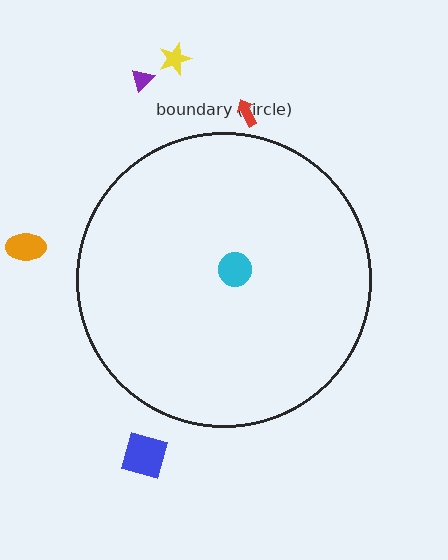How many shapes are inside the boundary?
1 inside, 5 outside.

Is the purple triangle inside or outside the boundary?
Outside.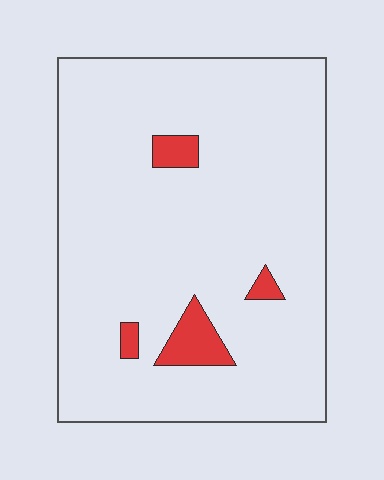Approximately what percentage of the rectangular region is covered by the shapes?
Approximately 5%.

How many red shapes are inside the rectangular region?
4.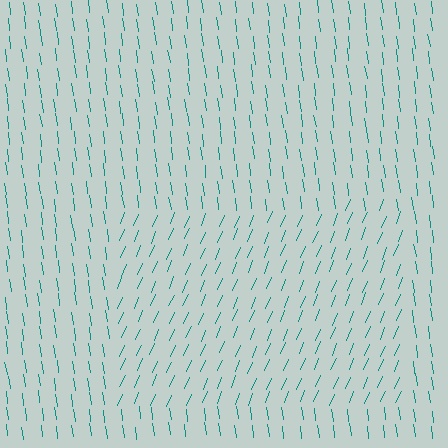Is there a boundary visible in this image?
Yes, there is a texture boundary formed by a change in line orientation.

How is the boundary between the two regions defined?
The boundary is defined purely by a change in line orientation (approximately 30 degrees difference). All lines are the same color and thickness.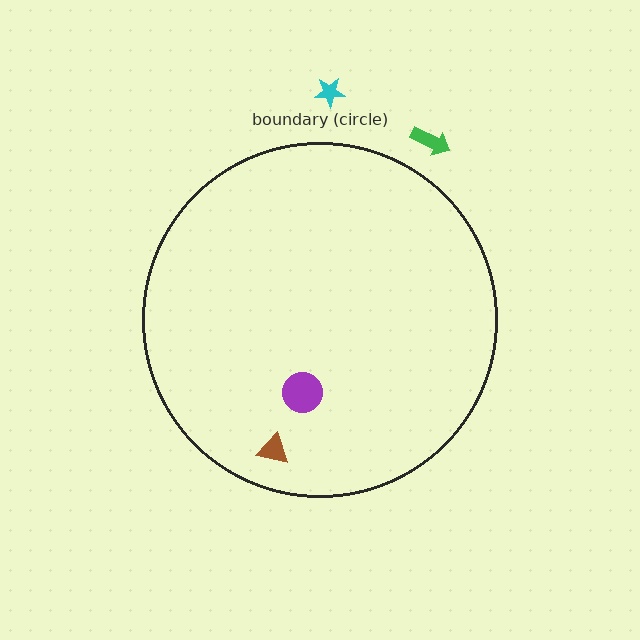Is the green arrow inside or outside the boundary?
Outside.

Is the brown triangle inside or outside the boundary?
Inside.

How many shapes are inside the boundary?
2 inside, 2 outside.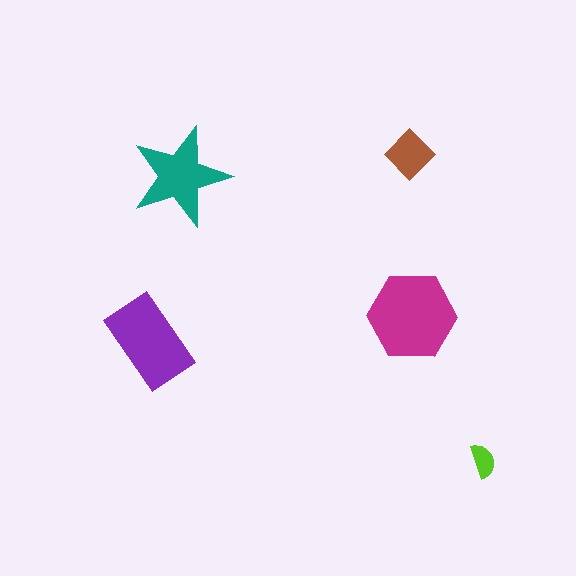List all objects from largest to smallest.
The magenta hexagon, the purple rectangle, the teal star, the brown diamond, the lime semicircle.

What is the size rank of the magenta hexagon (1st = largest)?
1st.